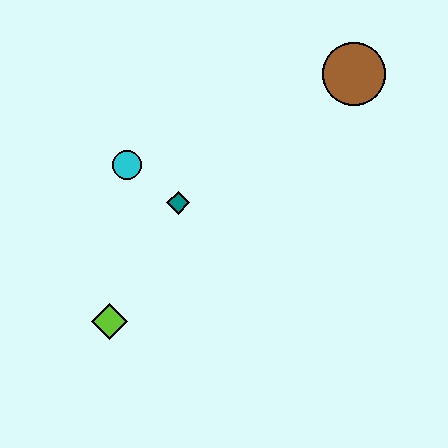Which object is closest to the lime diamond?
The teal diamond is closest to the lime diamond.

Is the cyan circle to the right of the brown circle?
No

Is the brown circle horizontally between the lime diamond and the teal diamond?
No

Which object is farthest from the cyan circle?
The brown circle is farthest from the cyan circle.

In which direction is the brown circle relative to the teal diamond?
The brown circle is to the right of the teal diamond.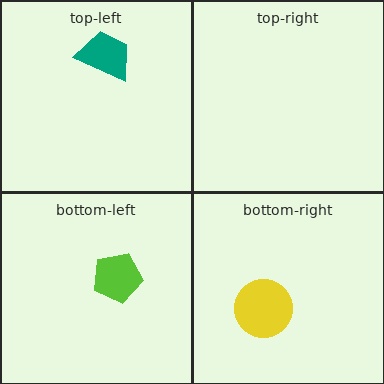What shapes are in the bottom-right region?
The yellow circle.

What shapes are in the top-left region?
The teal trapezoid.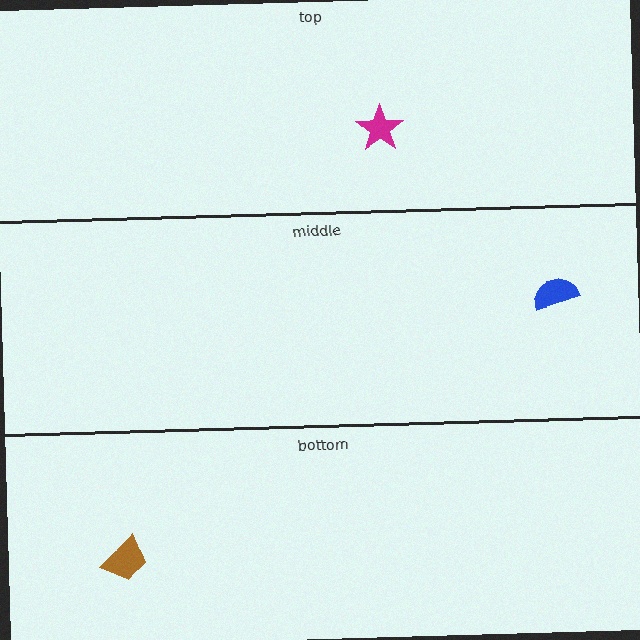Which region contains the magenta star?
The top region.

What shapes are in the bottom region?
The brown trapezoid.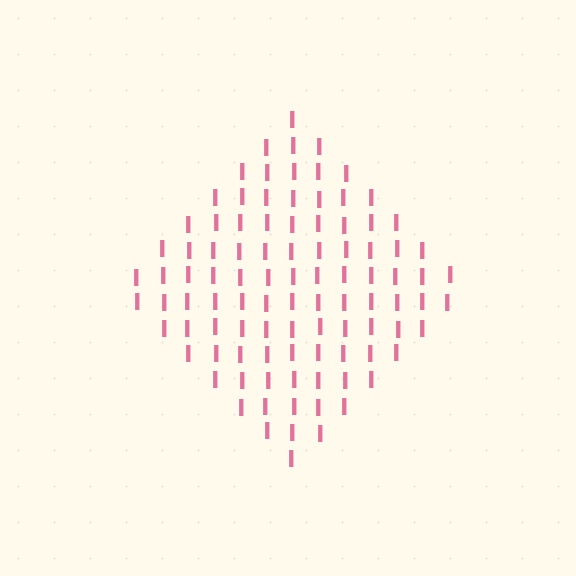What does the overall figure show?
The overall figure shows a diamond.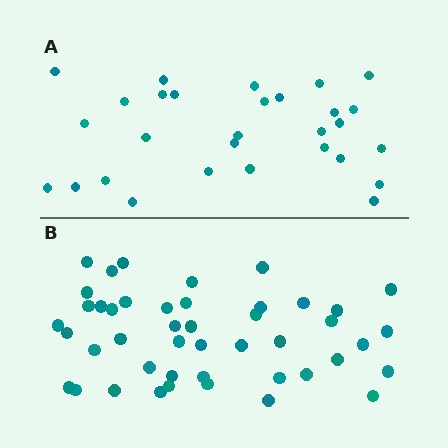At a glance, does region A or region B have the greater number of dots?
Region B (the bottom region) has more dots.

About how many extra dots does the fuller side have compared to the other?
Region B has approximately 15 more dots than region A.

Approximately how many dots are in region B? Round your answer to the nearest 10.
About 40 dots. (The exact count is 45, which rounds to 40.)